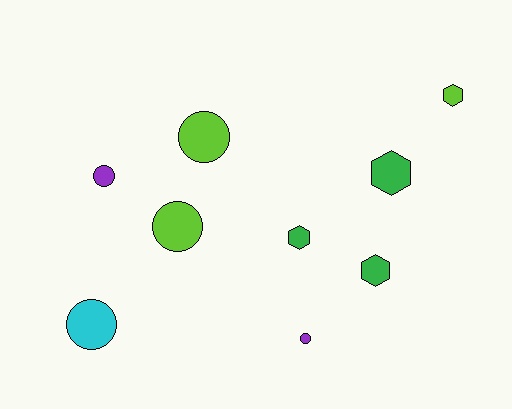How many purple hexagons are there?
There are no purple hexagons.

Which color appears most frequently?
Lime, with 3 objects.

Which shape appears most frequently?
Circle, with 5 objects.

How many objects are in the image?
There are 9 objects.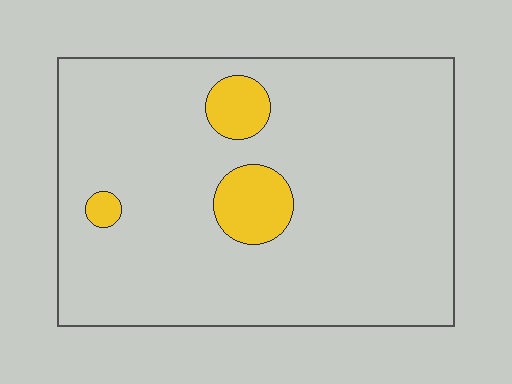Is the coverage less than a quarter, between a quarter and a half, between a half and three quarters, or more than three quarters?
Less than a quarter.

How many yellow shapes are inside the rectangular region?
3.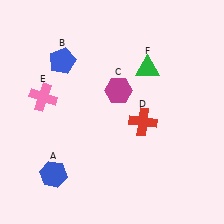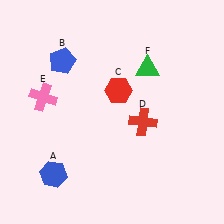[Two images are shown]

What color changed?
The hexagon (C) changed from magenta in Image 1 to red in Image 2.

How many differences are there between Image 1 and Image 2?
There is 1 difference between the two images.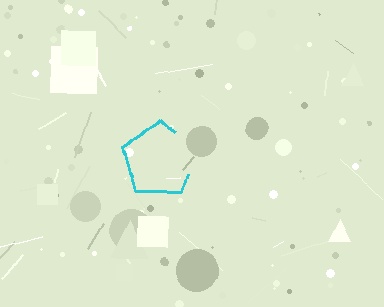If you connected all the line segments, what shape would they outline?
They would outline a pentagon.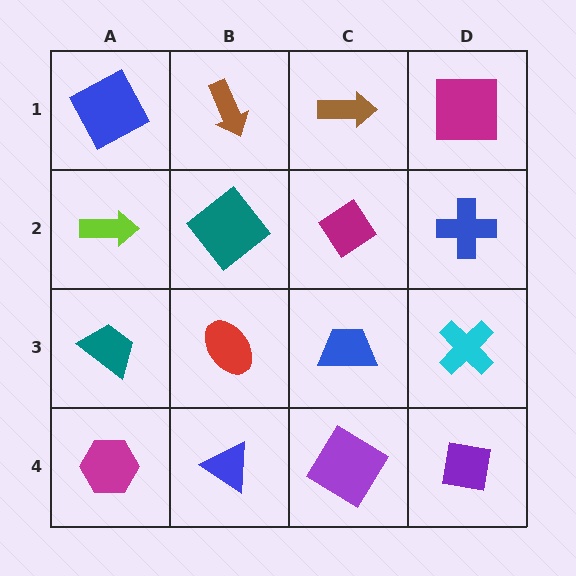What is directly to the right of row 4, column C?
A purple square.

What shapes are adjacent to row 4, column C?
A blue trapezoid (row 3, column C), a blue triangle (row 4, column B), a purple square (row 4, column D).